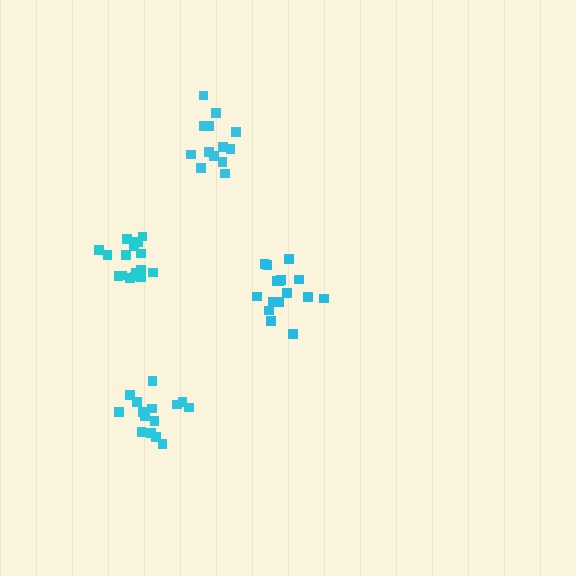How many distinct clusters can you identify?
There are 4 distinct clusters.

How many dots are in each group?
Group 1: 16 dots, Group 2: 13 dots, Group 3: 17 dots, Group 4: 15 dots (61 total).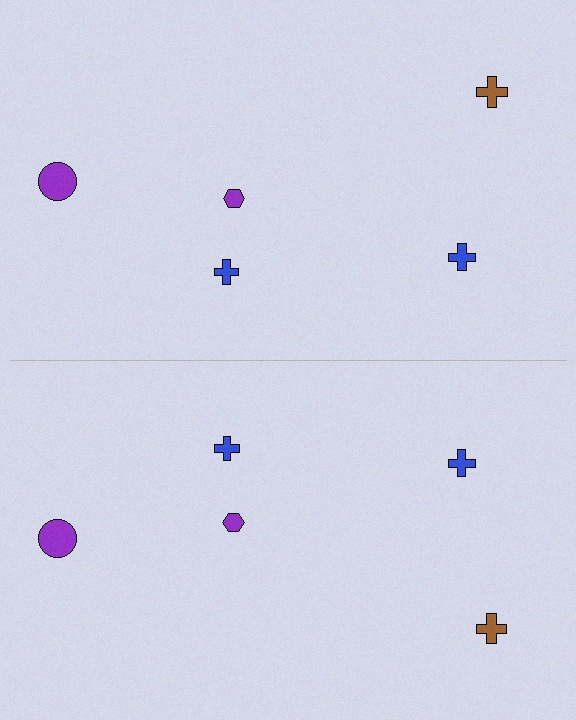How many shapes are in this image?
There are 10 shapes in this image.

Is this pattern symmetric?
Yes, this pattern has bilateral (reflection) symmetry.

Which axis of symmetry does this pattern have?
The pattern has a horizontal axis of symmetry running through the center of the image.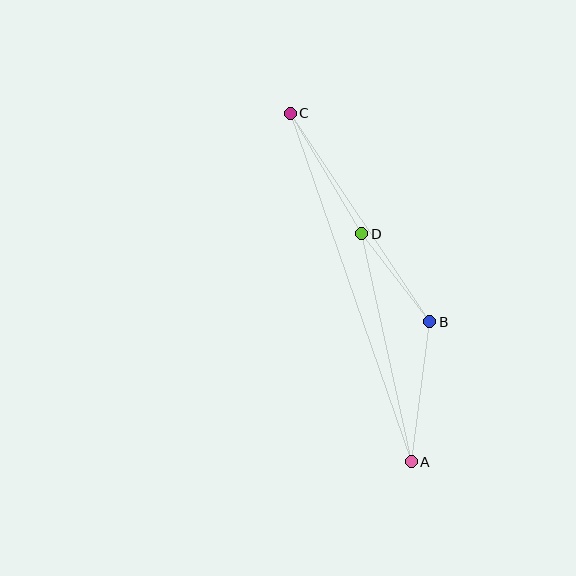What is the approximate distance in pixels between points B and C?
The distance between B and C is approximately 251 pixels.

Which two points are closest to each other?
Points B and D are closest to each other.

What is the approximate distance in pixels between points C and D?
The distance between C and D is approximately 140 pixels.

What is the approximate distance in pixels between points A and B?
The distance between A and B is approximately 141 pixels.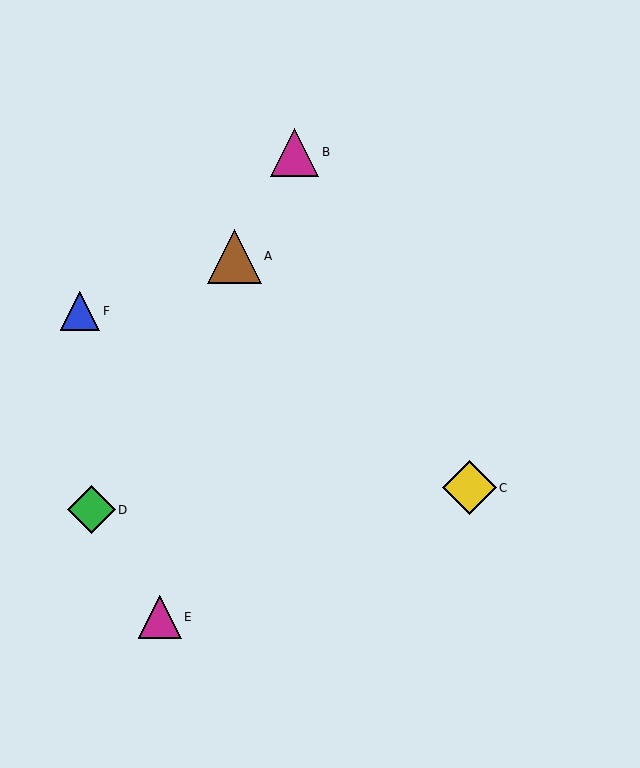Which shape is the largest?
The brown triangle (labeled A) is the largest.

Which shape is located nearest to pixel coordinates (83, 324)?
The blue triangle (labeled F) at (80, 311) is nearest to that location.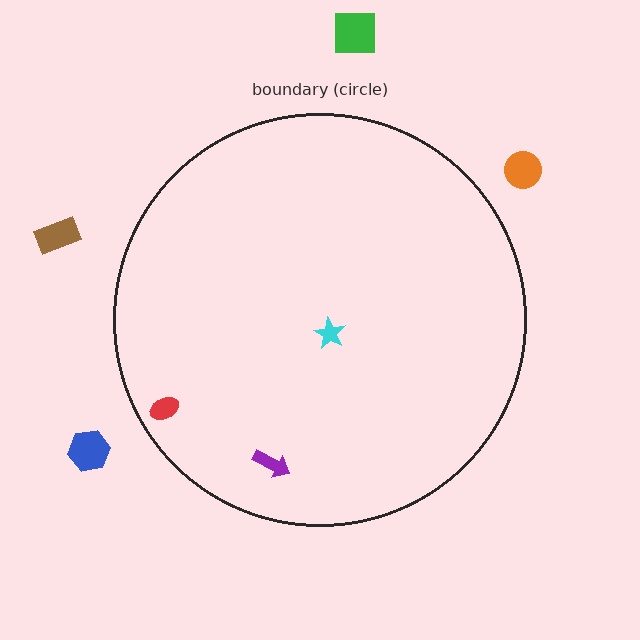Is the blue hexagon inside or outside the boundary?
Outside.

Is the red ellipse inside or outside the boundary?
Inside.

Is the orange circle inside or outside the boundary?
Outside.